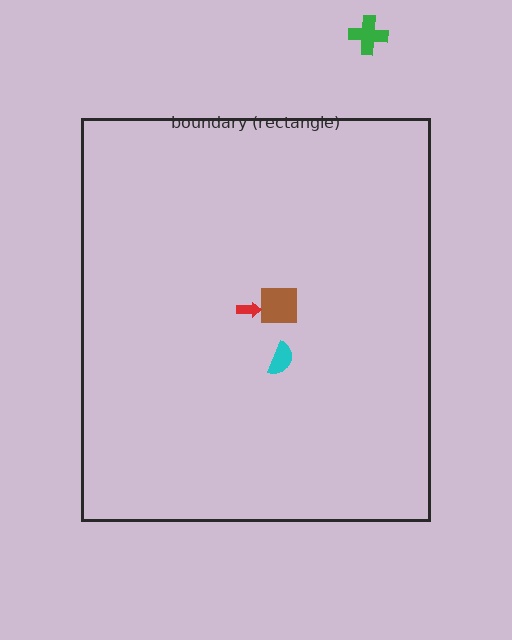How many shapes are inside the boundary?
3 inside, 1 outside.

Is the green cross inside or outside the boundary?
Outside.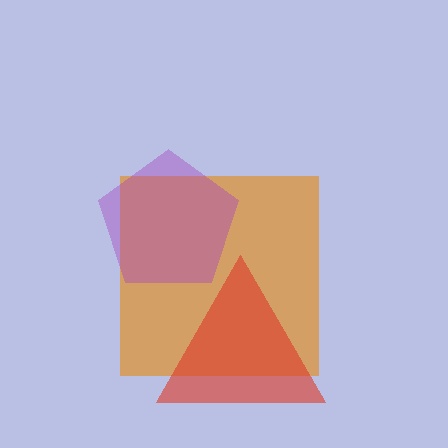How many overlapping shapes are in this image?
There are 3 overlapping shapes in the image.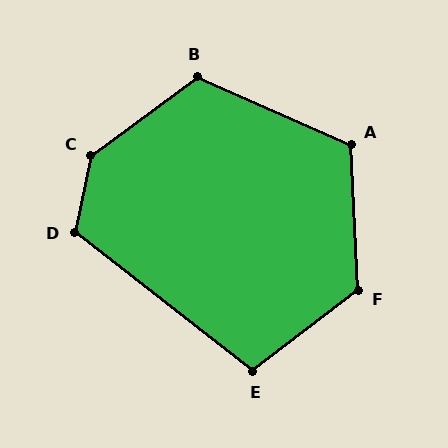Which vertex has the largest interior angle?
C, at approximately 138 degrees.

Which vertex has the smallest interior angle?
E, at approximately 105 degrees.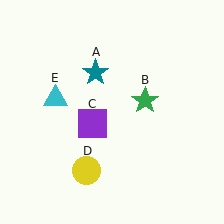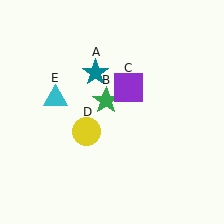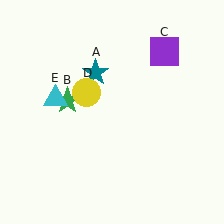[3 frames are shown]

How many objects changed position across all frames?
3 objects changed position: green star (object B), purple square (object C), yellow circle (object D).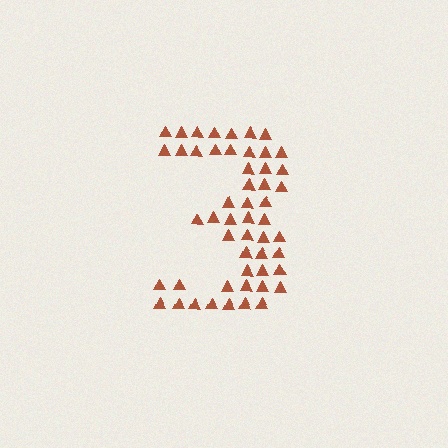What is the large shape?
The large shape is the digit 3.